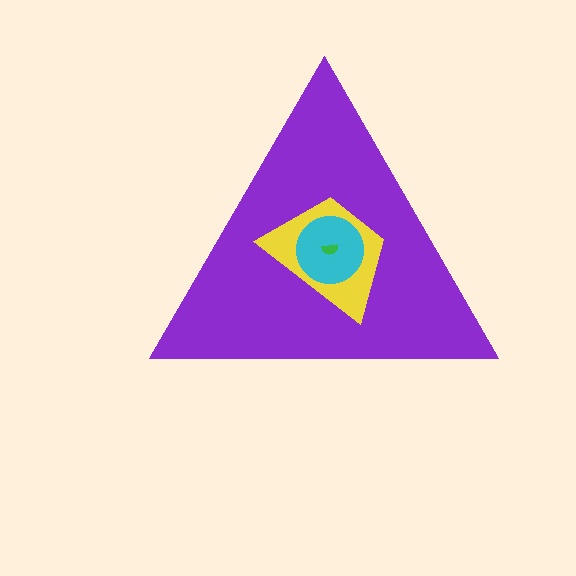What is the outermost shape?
The purple triangle.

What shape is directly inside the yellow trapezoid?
The cyan circle.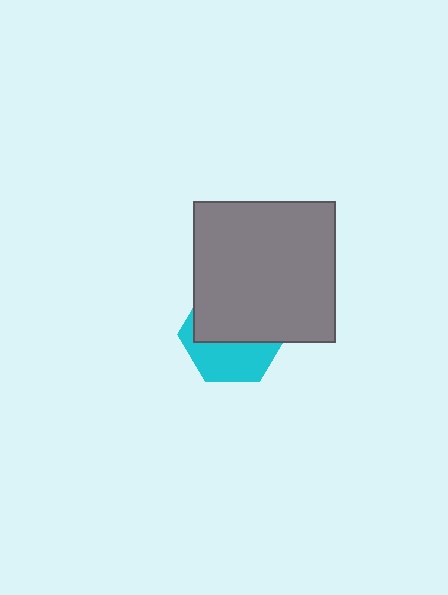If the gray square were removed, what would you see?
You would see the complete cyan hexagon.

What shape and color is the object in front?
The object in front is a gray square.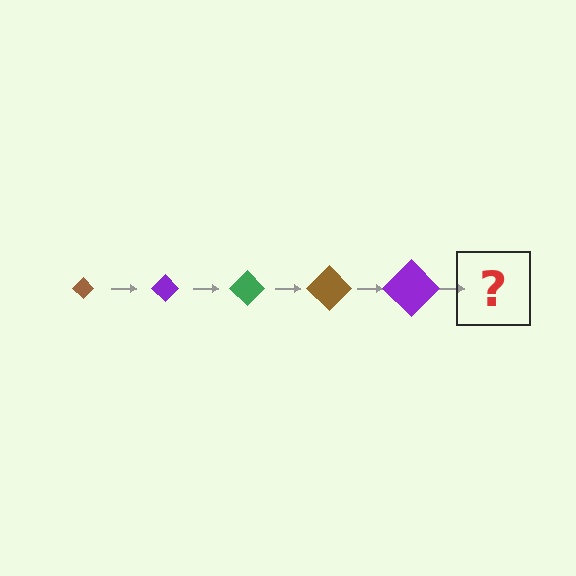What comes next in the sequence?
The next element should be a green diamond, larger than the previous one.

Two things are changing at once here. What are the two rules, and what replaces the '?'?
The two rules are that the diamond grows larger each step and the color cycles through brown, purple, and green. The '?' should be a green diamond, larger than the previous one.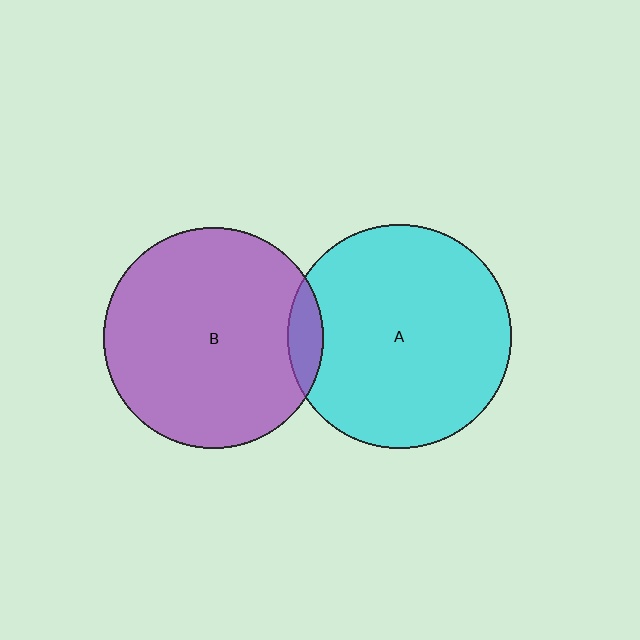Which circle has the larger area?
Circle A (cyan).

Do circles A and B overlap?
Yes.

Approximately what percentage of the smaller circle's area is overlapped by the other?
Approximately 10%.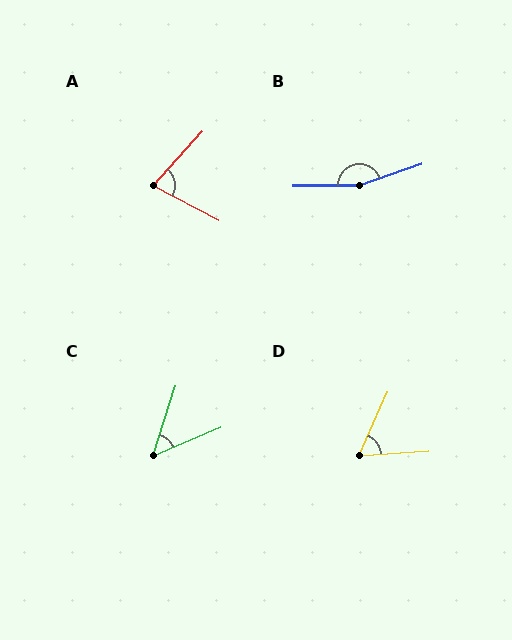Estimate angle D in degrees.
Approximately 62 degrees.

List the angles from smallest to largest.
C (49°), D (62°), A (76°), B (162°).